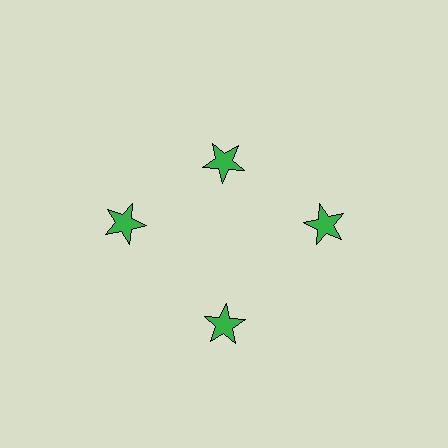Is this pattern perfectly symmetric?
No. The 4 green stars are arranged in a ring, but one element near the 12 o'clock position is pulled inward toward the center, breaking the 4-fold rotational symmetry.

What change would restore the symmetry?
The symmetry would be restored by moving it outward, back onto the ring so that all 4 stars sit at equal angles and equal distance from the center.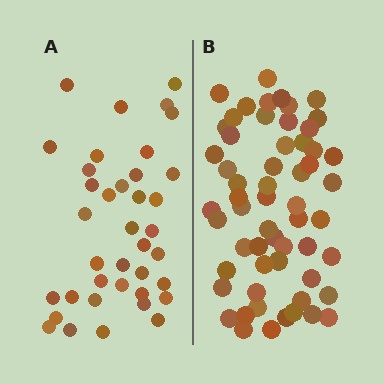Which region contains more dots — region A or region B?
Region B (the right region) has more dots.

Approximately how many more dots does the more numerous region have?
Region B has approximately 20 more dots than region A.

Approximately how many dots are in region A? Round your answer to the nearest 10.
About 40 dots. (The exact count is 38, which rounds to 40.)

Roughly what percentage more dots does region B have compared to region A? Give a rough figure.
About 55% more.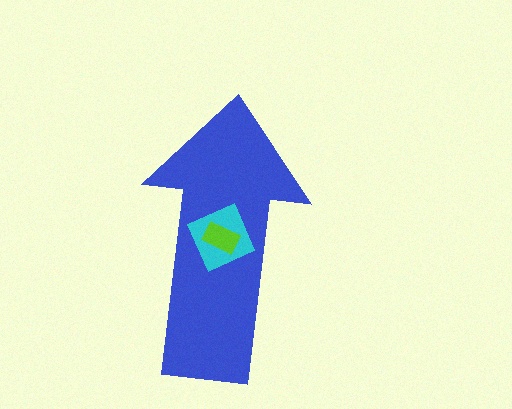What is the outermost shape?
The blue arrow.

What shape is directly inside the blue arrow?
The cyan diamond.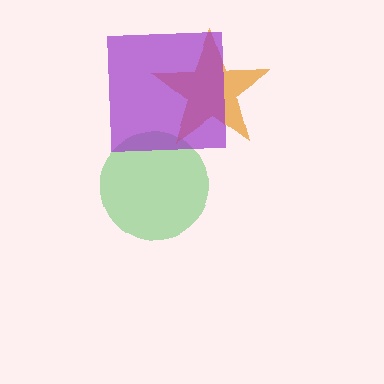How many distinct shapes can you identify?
There are 3 distinct shapes: a green circle, an orange star, a purple square.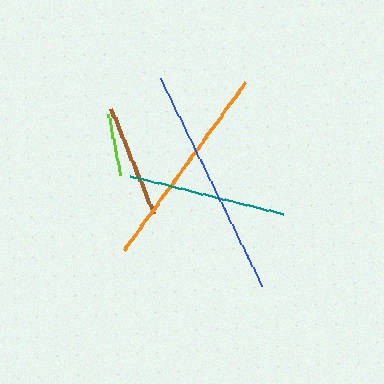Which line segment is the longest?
The blue line is the longest at approximately 231 pixels.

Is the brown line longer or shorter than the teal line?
The teal line is longer than the brown line.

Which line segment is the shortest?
The lime line is the shortest at approximately 62 pixels.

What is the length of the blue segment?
The blue segment is approximately 231 pixels long.